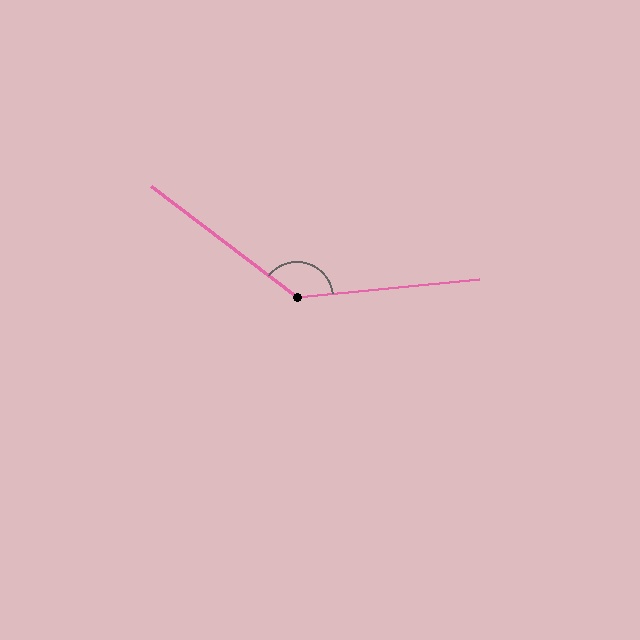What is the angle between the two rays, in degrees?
Approximately 137 degrees.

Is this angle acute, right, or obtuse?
It is obtuse.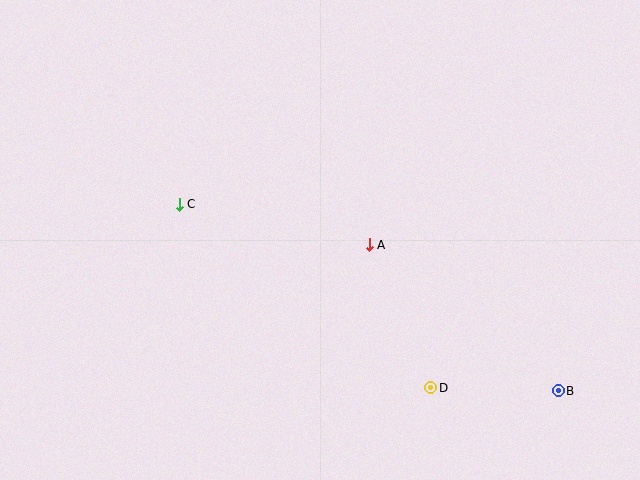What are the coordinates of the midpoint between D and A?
The midpoint between D and A is at (400, 316).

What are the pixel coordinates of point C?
Point C is at (179, 204).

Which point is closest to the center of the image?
Point A at (369, 245) is closest to the center.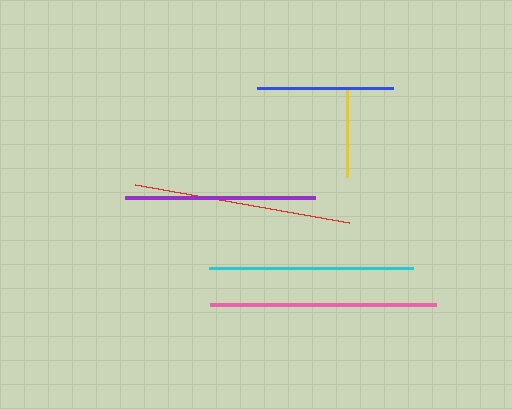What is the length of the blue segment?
The blue segment is approximately 136 pixels long.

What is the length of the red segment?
The red segment is approximately 217 pixels long.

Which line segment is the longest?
The pink line is the longest at approximately 226 pixels.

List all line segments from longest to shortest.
From longest to shortest: pink, red, cyan, purple, blue, yellow.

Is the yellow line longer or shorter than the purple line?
The purple line is longer than the yellow line.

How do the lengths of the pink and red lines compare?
The pink and red lines are approximately the same length.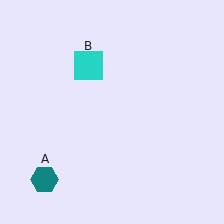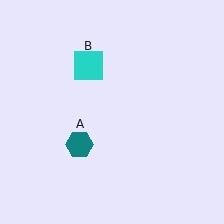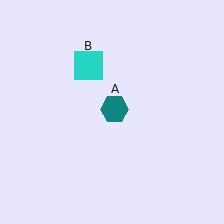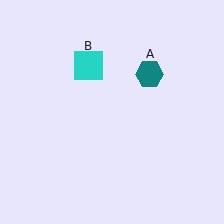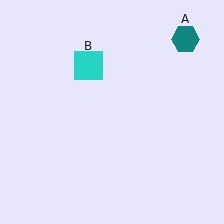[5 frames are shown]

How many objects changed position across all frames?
1 object changed position: teal hexagon (object A).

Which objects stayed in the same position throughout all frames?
Cyan square (object B) remained stationary.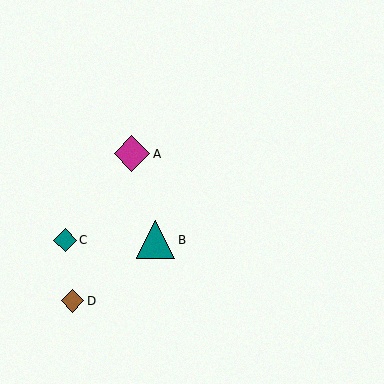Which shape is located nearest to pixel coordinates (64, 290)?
The brown diamond (labeled D) at (72, 300) is nearest to that location.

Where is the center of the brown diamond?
The center of the brown diamond is at (72, 300).